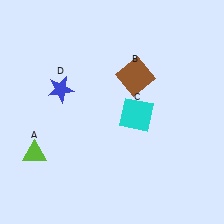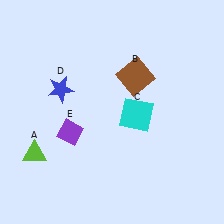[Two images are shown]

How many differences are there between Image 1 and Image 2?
There is 1 difference between the two images.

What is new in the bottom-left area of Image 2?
A purple diamond (E) was added in the bottom-left area of Image 2.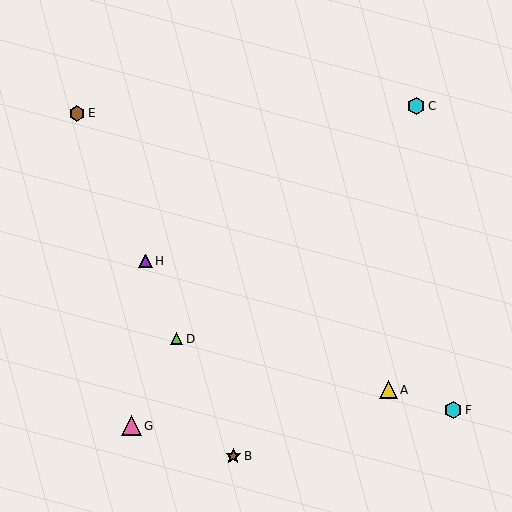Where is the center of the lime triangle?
The center of the lime triangle is at (177, 339).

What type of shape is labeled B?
Shape B is a brown star.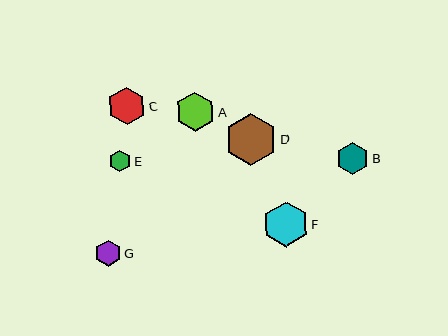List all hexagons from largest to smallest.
From largest to smallest: D, F, A, C, B, G, E.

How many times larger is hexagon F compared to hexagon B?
Hexagon F is approximately 1.4 times the size of hexagon B.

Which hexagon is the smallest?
Hexagon E is the smallest with a size of approximately 22 pixels.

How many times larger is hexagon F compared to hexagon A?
Hexagon F is approximately 1.2 times the size of hexagon A.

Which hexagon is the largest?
Hexagon D is the largest with a size of approximately 52 pixels.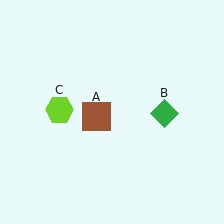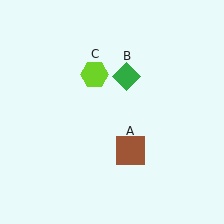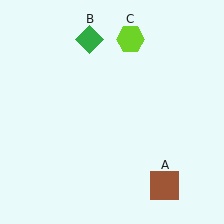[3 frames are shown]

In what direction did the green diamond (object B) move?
The green diamond (object B) moved up and to the left.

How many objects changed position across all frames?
3 objects changed position: brown square (object A), green diamond (object B), lime hexagon (object C).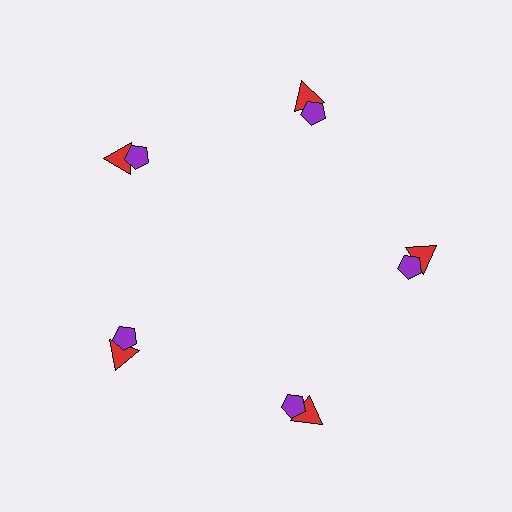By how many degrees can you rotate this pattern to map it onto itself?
The pattern maps onto itself every 72 degrees of rotation.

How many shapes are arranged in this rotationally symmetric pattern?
There are 10 shapes, arranged in 5 groups of 2.